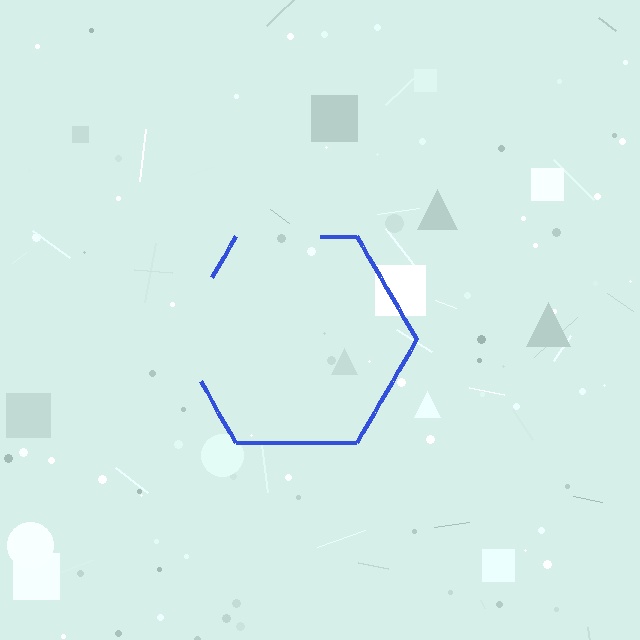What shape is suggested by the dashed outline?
The dashed outline suggests a hexagon.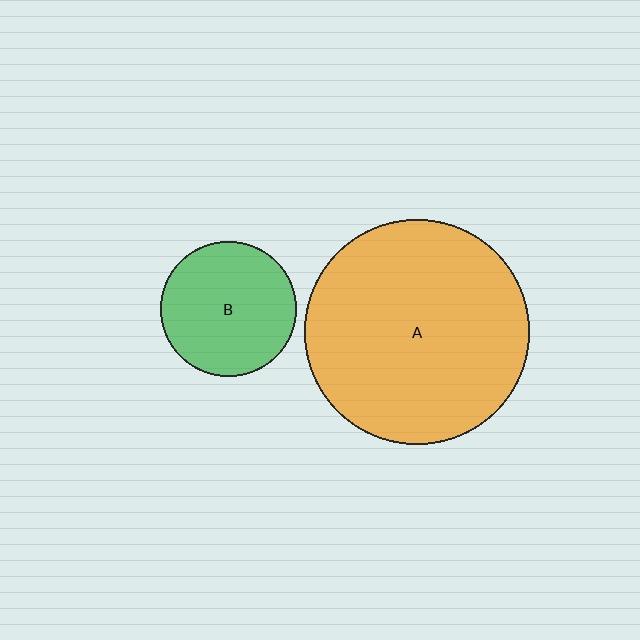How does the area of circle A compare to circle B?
Approximately 2.8 times.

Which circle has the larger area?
Circle A (orange).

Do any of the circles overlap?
No, none of the circles overlap.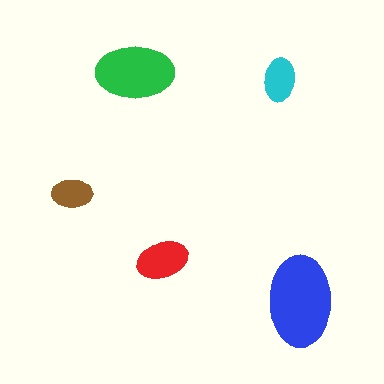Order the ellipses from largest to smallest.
the blue one, the green one, the red one, the cyan one, the brown one.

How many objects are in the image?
There are 5 objects in the image.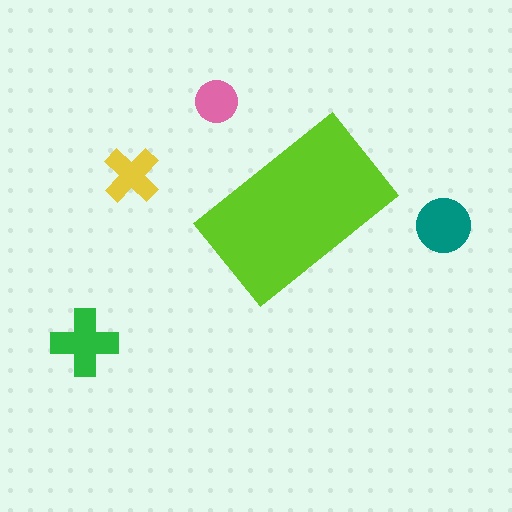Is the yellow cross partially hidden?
No, the yellow cross is fully visible.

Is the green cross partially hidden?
No, the green cross is fully visible.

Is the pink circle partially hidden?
No, the pink circle is fully visible.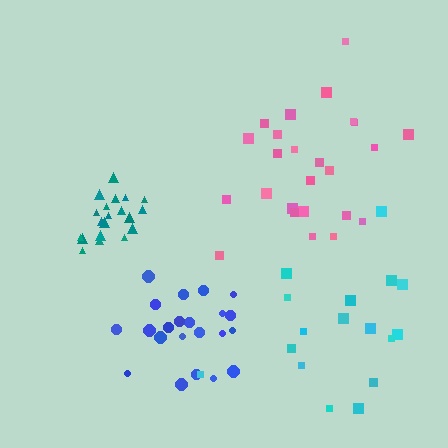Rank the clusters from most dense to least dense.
teal, blue, pink, cyan.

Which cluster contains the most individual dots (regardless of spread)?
Pink (25).